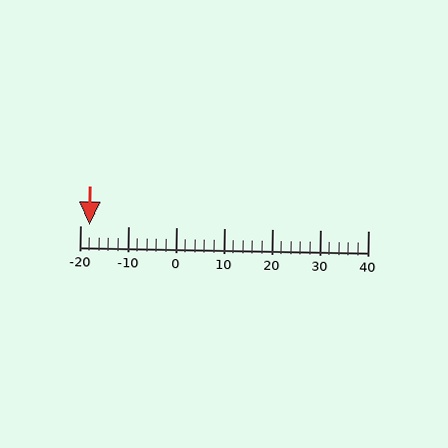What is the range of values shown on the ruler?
The ruler shows values from -20 to 40.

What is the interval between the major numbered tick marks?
The major tick marks are spaced 10 units apart.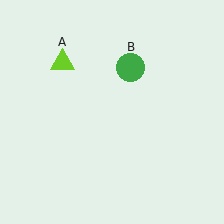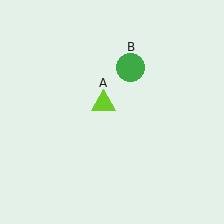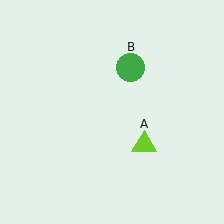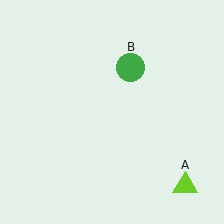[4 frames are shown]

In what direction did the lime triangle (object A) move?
The lime triangle (object A) moved down and to the right.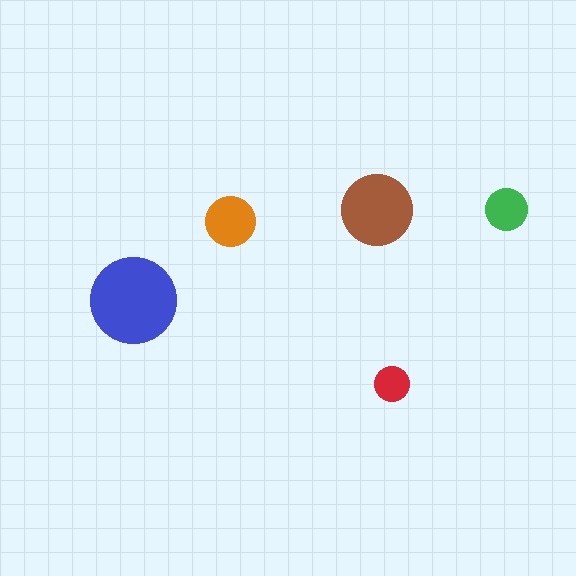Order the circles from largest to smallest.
the blue one, the brown one, the orange one, the green one, the red one.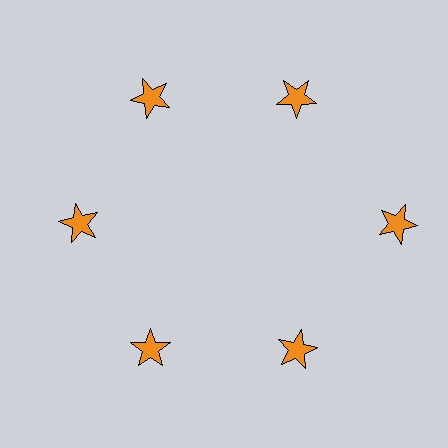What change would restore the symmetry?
The symmetry would be restored by moving it inward, back onto the ring so that all 6 stars sit at equal angles and equal distance from the center.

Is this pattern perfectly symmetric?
No. The 6 orange stars are arranged in a ring, but one element near the 3 o'clock position is pushed outward from the center, breaking the 6-fold rotational symmetry.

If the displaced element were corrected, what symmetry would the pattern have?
It would have 6-fold rotational symmetry — the pattern would map onto itself every 60 degrees.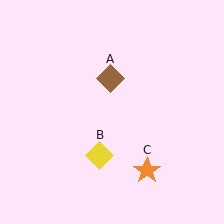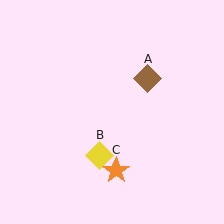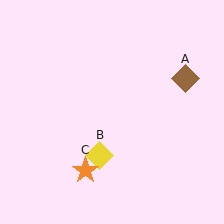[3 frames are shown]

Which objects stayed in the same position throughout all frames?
Yellow diamond (object B) remained stationary.